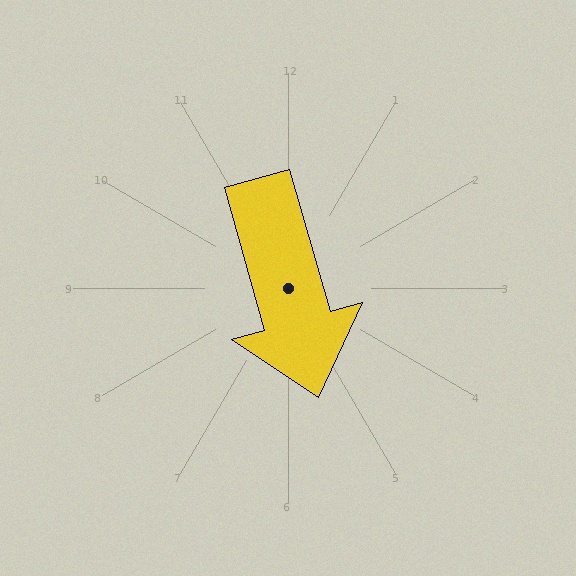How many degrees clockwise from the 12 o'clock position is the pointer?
Approximately 164 degrees.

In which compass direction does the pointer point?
South.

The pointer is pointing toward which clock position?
Roughly 5 o'clock.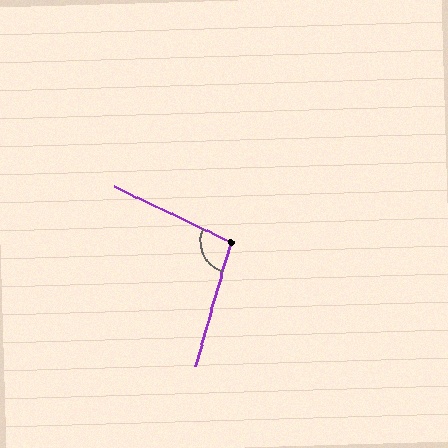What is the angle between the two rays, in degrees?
Approximately 99 degrees.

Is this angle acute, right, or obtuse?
It is obtuse.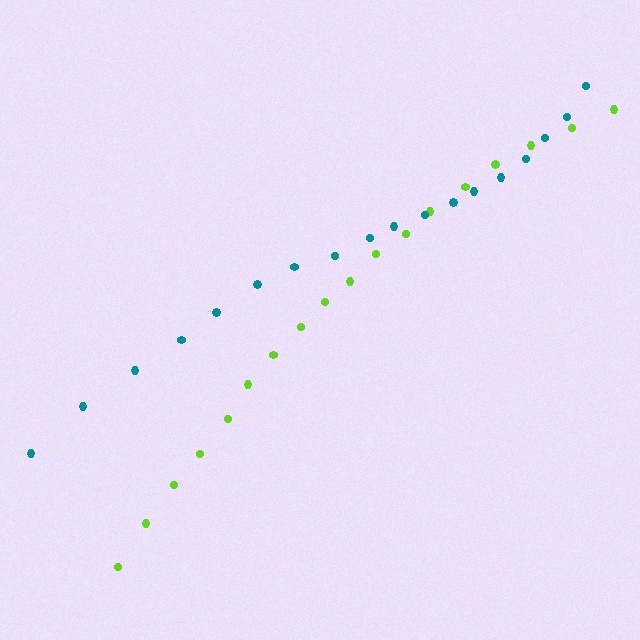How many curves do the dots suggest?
There are 2 distinct paths.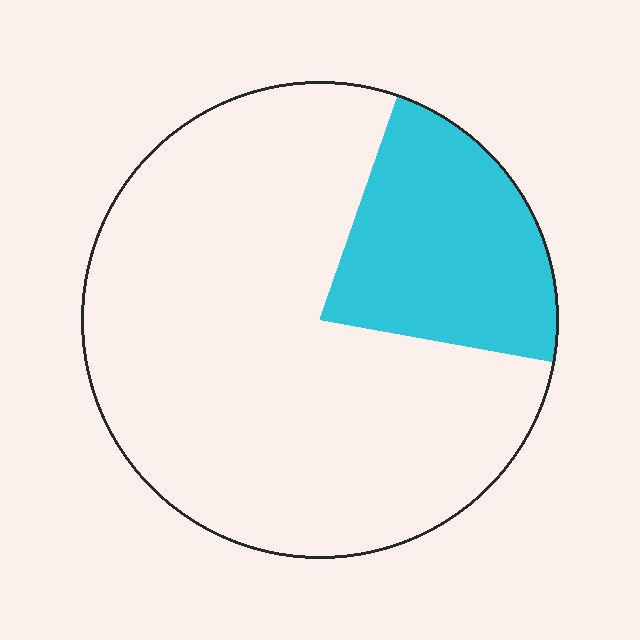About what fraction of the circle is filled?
About one quarter (1/4).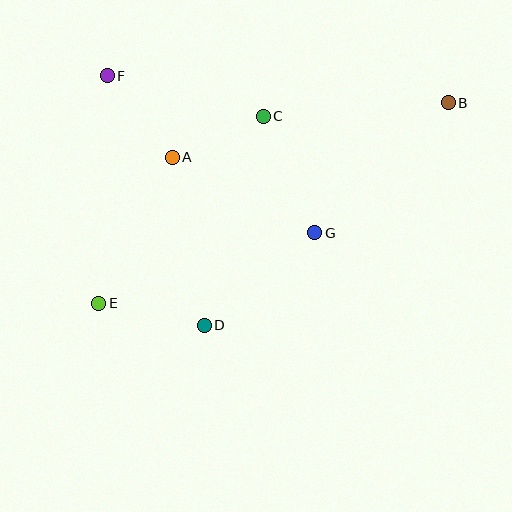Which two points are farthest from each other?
Points B and E are farthest from each other.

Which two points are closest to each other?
Points A and C are closest to each other.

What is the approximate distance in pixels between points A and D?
The distance between A and D is approximately 171 pixels.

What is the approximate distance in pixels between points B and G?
The distance between B and G is approximately 186 pixels.